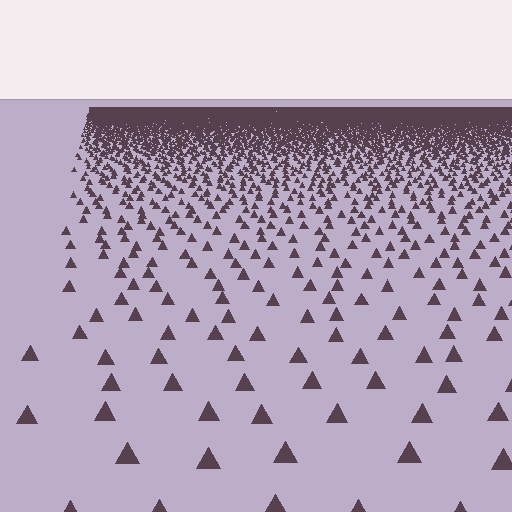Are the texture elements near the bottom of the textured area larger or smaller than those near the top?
Larger. Near the bottom, elements are closer to the viewer and appear at a bigger on-screen size.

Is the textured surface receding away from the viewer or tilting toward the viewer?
The surface is receding away from the viewer. Texture elements get smaller and denser toward the top.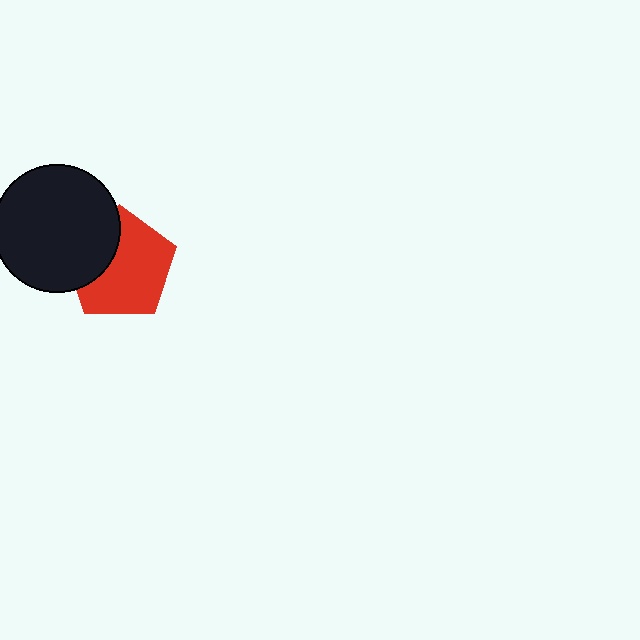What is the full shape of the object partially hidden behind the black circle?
The partially hidden object is a red pentagon.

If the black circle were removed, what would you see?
You would see the complete red pentagon.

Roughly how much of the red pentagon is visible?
Most of it is visible (roughly 68%).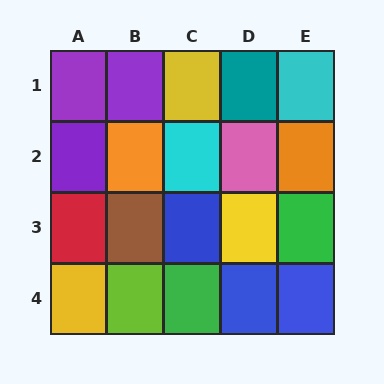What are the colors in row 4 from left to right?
Yellow, lime, green, blue, blue.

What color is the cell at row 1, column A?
Purple.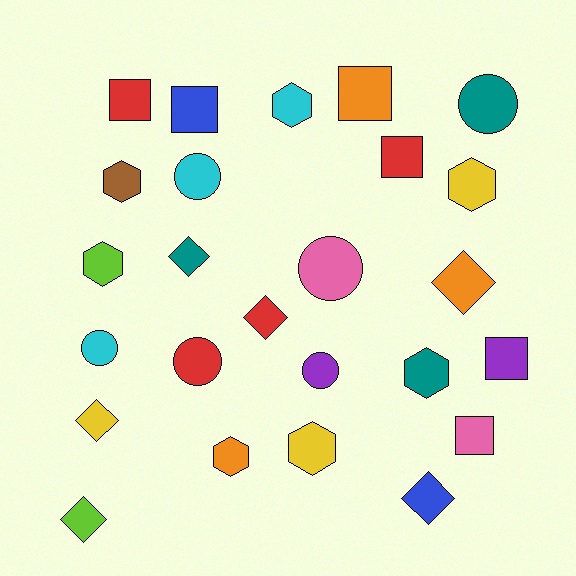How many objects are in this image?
There are 25 objects.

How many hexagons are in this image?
There are 7 hexagons.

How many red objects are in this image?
There are 4 red objects.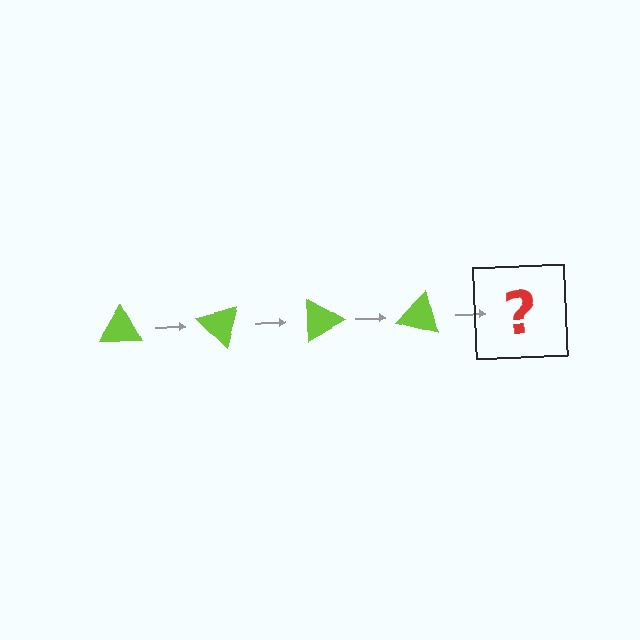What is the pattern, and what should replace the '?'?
The pattern is that the triangle rotates 45 degrees each step. The '?' should be a lime triangle rotated 180 degrees.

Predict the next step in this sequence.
The next step is a lime triangle rotated 180 degrees.